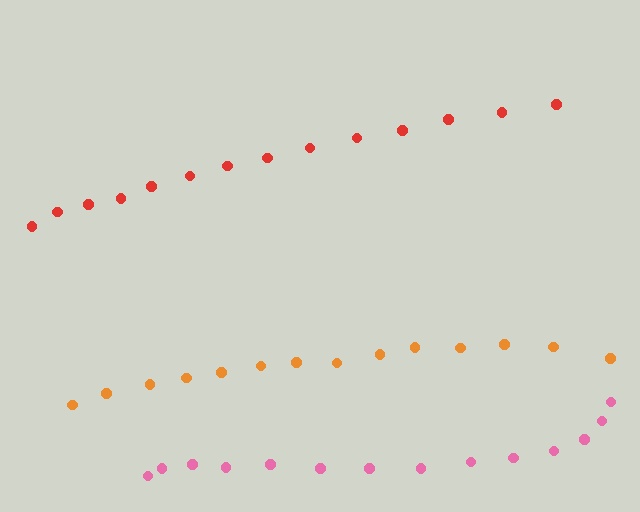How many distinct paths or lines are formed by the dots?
There are 3 distinct paths.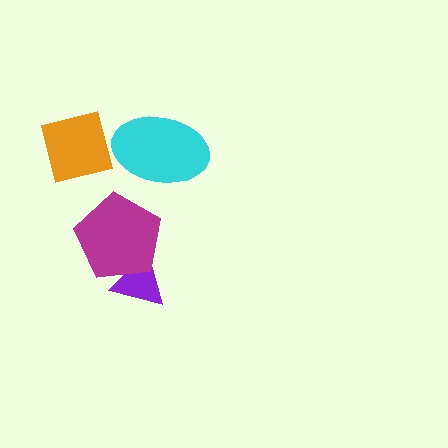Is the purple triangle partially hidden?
Yes, it is partially covered by another shape.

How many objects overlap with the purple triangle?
1 object overlaps with the purple triangle.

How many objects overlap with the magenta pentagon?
1 object overlaps with the magenta pentagon.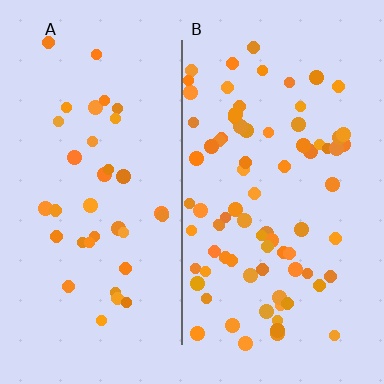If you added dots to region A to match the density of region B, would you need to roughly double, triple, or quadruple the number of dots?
Approximately double.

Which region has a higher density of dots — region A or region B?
B (the right).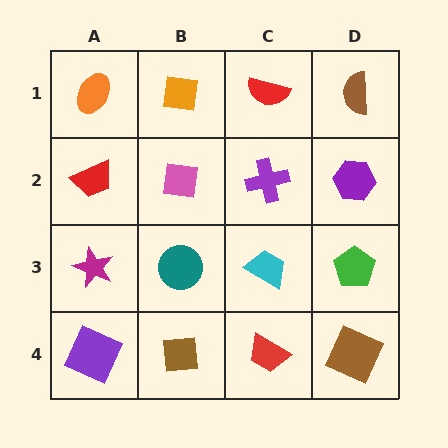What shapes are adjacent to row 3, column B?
A pink square (row 2, column B), a brown square (row 4, column B), a magenta star (row 3, column A), a cyan trapezoid (row 3, column C).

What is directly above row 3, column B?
A pink square.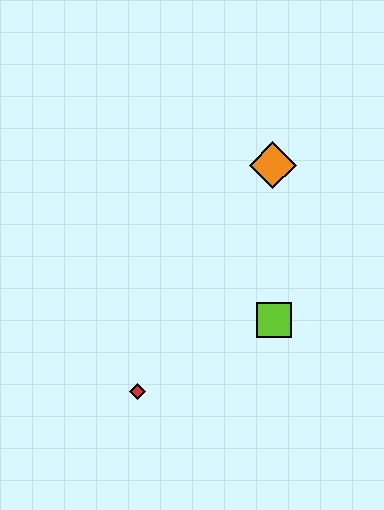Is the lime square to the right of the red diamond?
Yes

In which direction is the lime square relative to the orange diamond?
The lime square is below the orange diamond.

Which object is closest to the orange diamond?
The lime square is closest to the orange diamond.